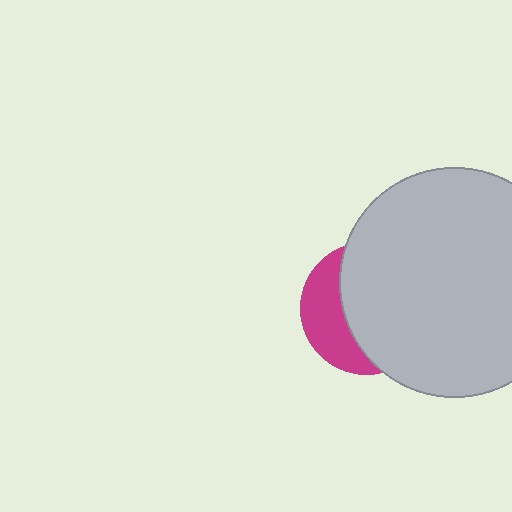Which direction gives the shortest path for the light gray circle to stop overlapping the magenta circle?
Moving right gives the shortest separation.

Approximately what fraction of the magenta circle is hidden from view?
Roughly 66% of the magenta circle is hidden behind the light gray circle.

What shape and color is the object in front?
The object in front is a light gray circle.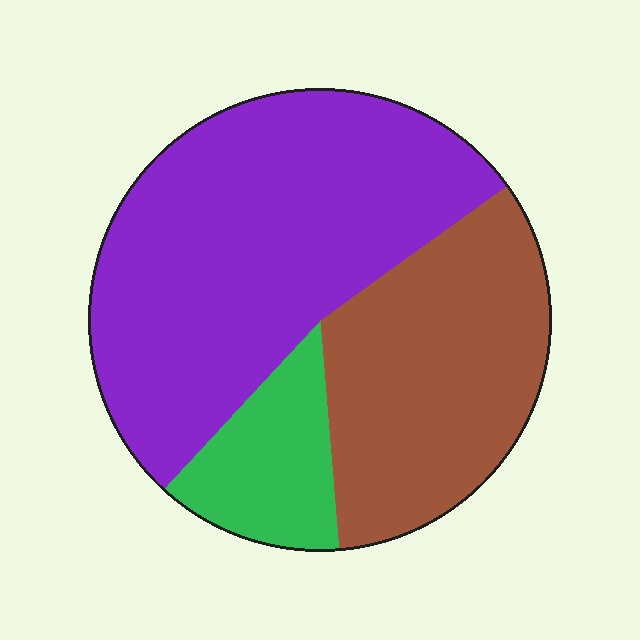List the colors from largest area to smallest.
From largest to smallest: purple, brown, green.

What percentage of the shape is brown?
Brown covers around 35% of the shape.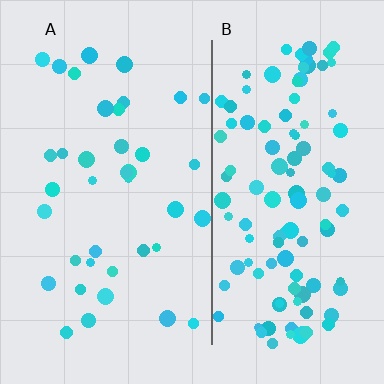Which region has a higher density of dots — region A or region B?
B (the right).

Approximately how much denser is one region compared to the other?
Approximately 2.9× — region B over region A.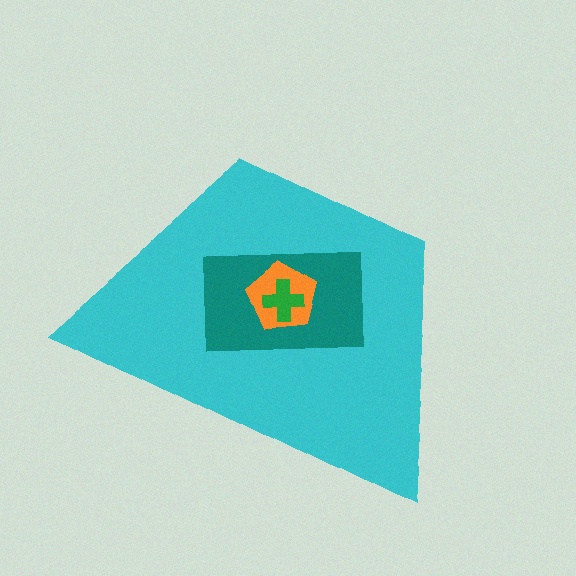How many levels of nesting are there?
4.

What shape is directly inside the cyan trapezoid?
The teal rectangle.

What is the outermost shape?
The cyan trapezoid.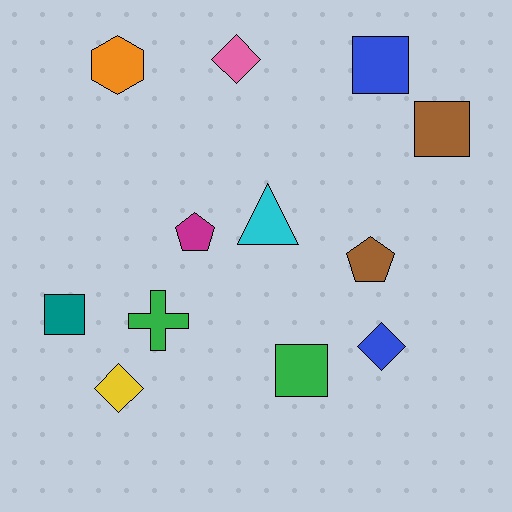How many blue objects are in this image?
There are 2 blue objects.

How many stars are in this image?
There are no stars.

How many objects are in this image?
There are 12 objects.